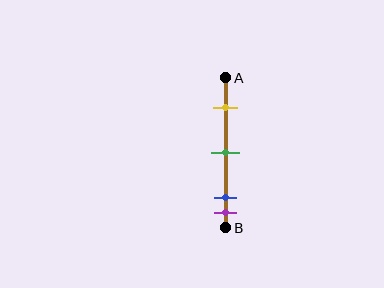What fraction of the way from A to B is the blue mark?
The blue mark is approximately 80% (0.8) of the way from A to B.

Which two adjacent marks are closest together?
The blue and purple marks are the closest adjacent pair.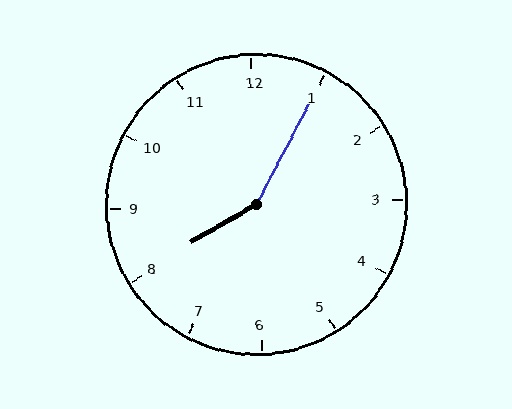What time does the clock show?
8:05.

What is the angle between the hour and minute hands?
Approximately 148 degrees.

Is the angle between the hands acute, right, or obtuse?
It is obtuse.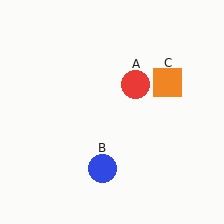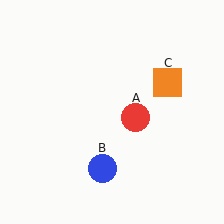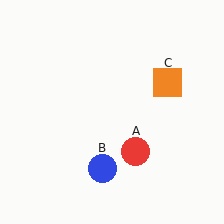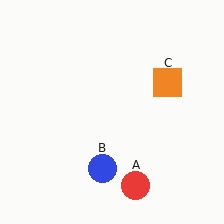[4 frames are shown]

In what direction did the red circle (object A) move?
The red circle (object A) moved down.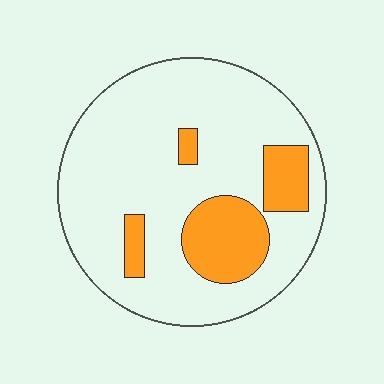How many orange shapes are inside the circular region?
4.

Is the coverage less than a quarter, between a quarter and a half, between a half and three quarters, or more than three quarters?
Less than a quarter.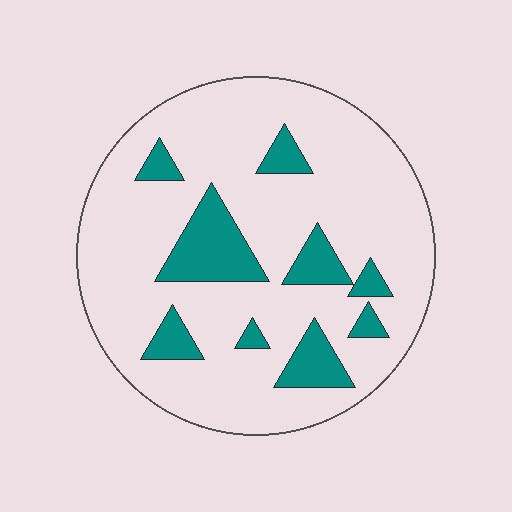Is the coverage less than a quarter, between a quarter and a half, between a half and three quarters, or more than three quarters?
Less than a quarter.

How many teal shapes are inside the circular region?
9.